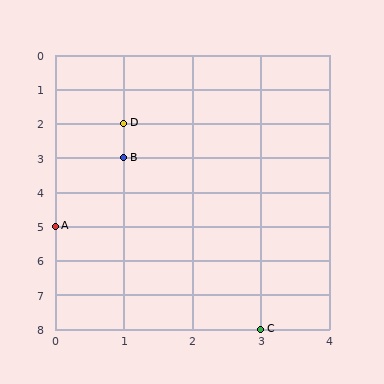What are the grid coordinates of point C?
Point C is at grid coordinates (3, 8).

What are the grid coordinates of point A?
Point A is at grid coordinates (0, 5).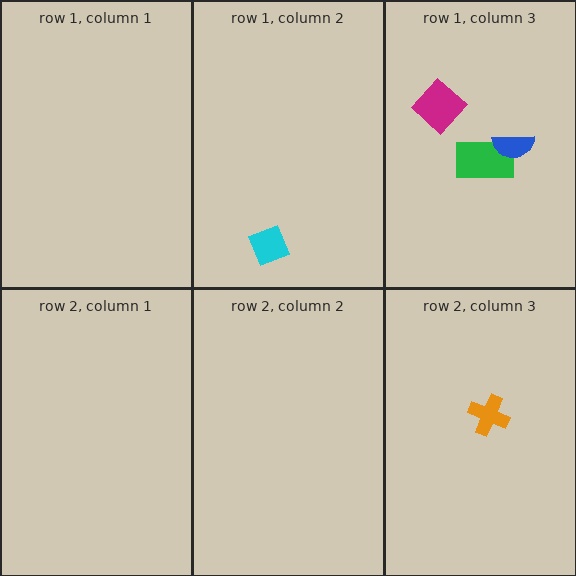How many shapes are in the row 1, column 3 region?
3.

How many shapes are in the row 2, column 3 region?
1.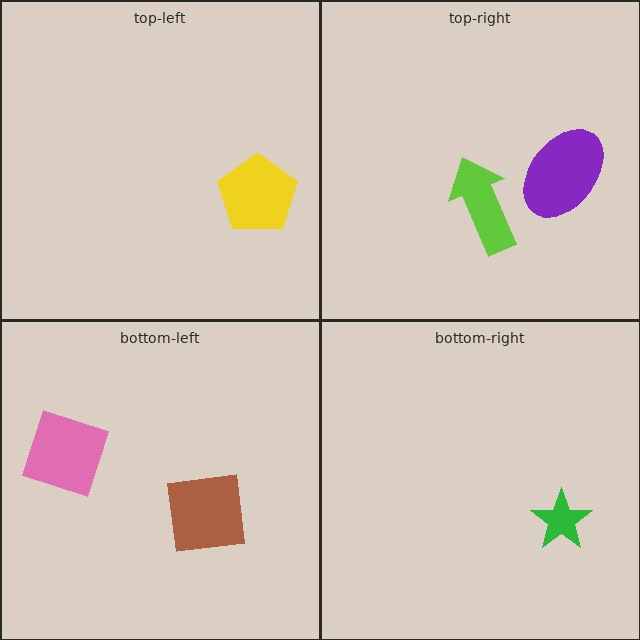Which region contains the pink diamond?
The bottom-left region.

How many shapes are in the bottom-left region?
2.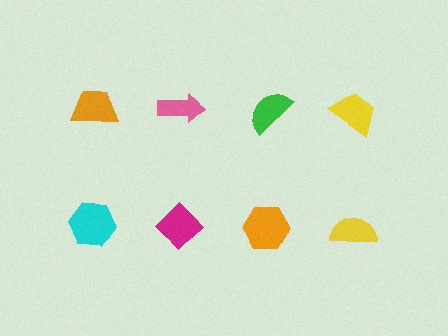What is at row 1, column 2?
A pink arrow.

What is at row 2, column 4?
A yellow semicircle.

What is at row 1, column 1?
An orange trapezoid.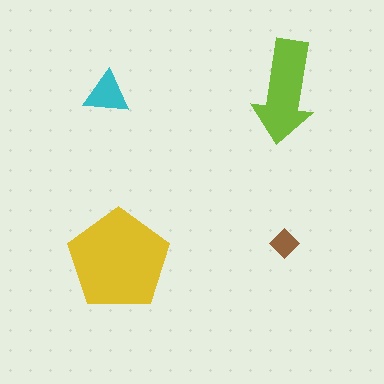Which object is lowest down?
The yellow pentagon is bottommost.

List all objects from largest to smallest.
The yellow pentagon, the lime arrow, the cyan triangle, the brown diamond.